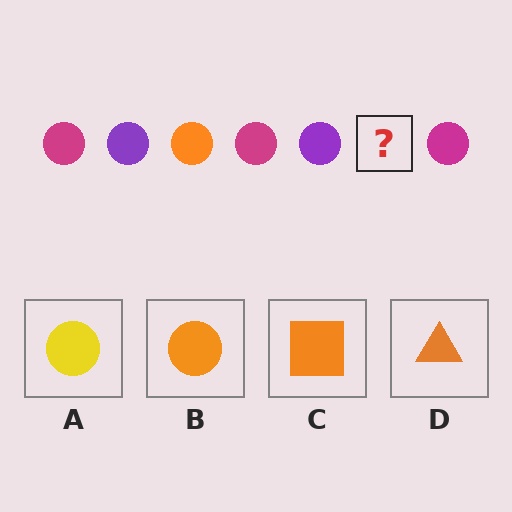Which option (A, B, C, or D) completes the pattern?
B.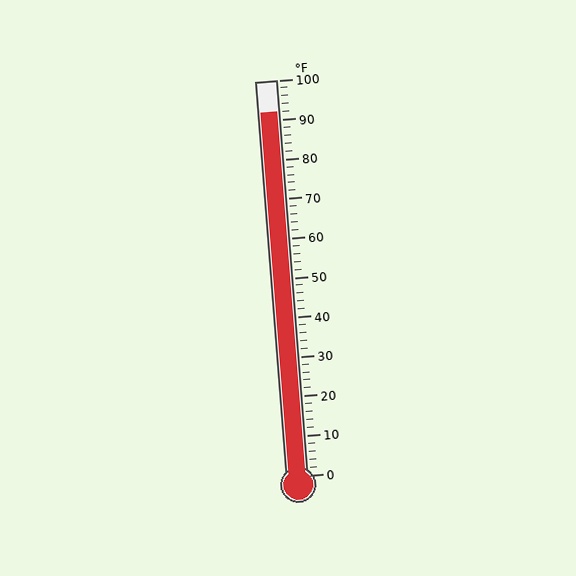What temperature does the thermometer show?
The thermometer shows approximately 92°F.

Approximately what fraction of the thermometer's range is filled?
The thermometer is filled to approximately 90% of its range.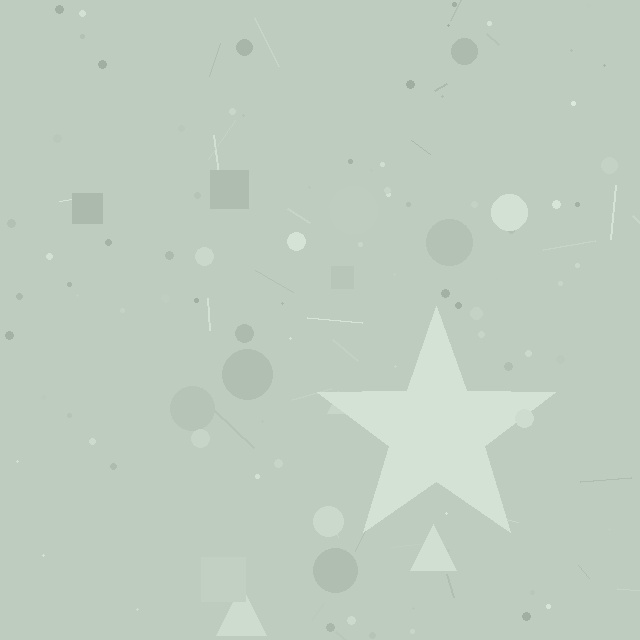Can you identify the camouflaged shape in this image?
The camouflaged shape is a star.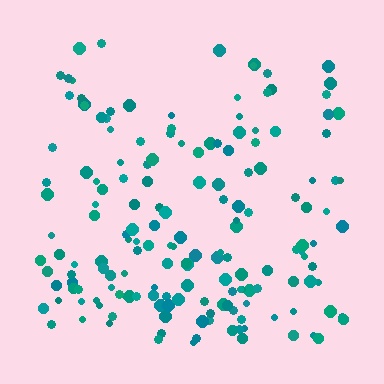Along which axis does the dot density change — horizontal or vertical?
Vertical.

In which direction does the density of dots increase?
From top to bottom, with the bottom side densest.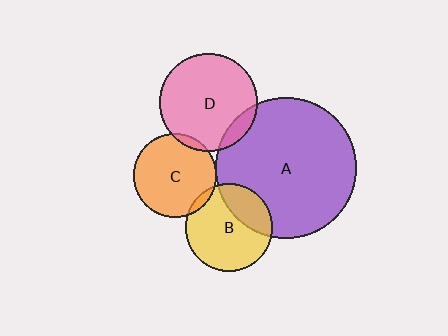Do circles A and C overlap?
Yes.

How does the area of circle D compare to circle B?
Approximately 1.3 times.